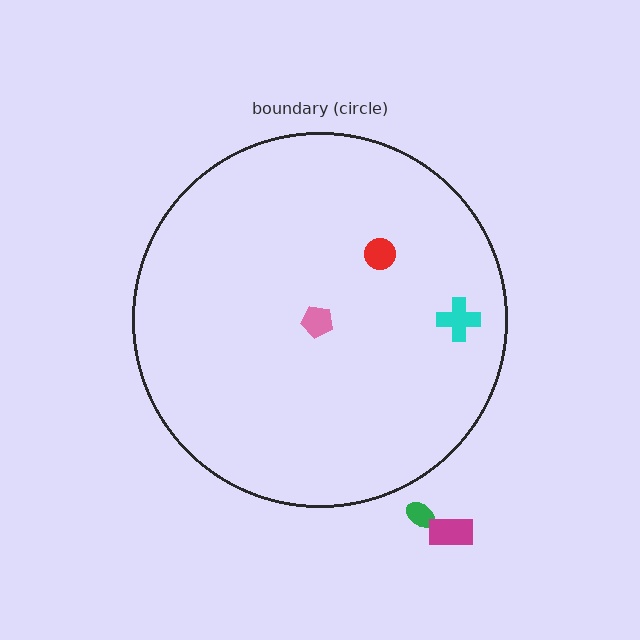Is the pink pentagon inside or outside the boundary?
Inside.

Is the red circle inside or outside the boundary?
Inside.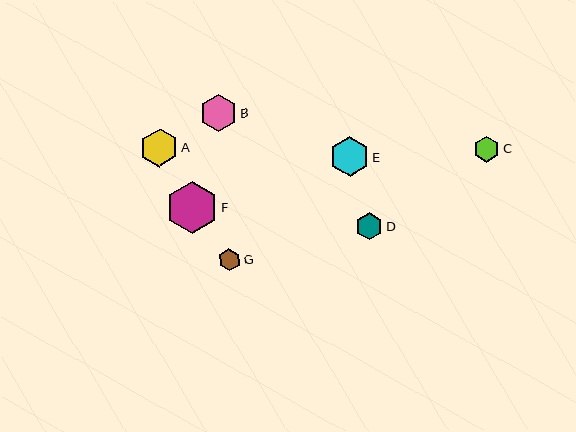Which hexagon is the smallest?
Hexagon G is the smallest with a size of approximately 22 pixels.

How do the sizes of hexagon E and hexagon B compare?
Hexagon E and hexagon B are approximately the same size.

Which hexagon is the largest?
Hexagon F is the largest with a size of approximately 51 pixels.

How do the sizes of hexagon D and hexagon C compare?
Hexagon D and hexagon C are approximately the same size.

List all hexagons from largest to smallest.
From largest to smallest: F, E, A, B, D, C, G.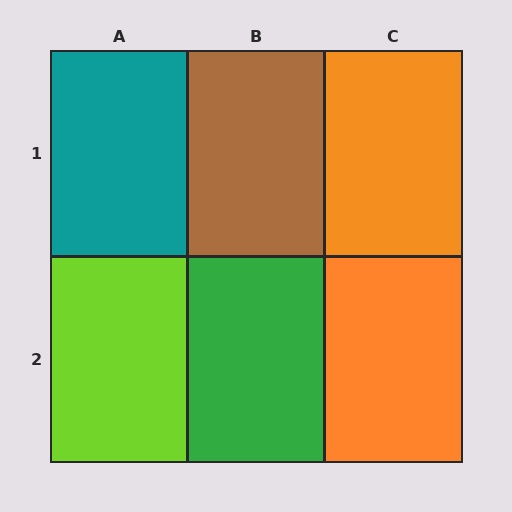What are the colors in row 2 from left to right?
Lime, green, orange.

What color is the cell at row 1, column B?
Brown.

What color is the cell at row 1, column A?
Teal.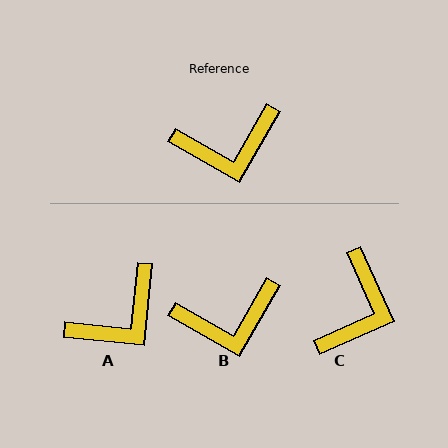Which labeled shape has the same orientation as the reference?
B.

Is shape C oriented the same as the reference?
No, it is off by about 54 degrees.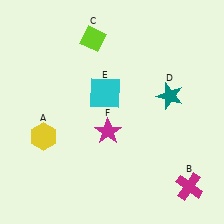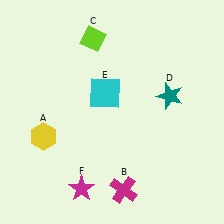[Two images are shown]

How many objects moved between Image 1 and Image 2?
2 objects moved between the two images.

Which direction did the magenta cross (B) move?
The magenta cross (B) moved left.